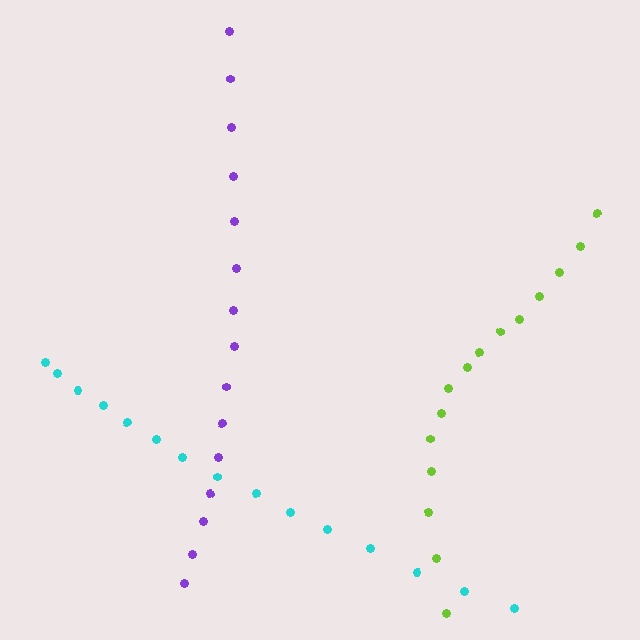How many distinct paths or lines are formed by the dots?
There are 3 distinct paths.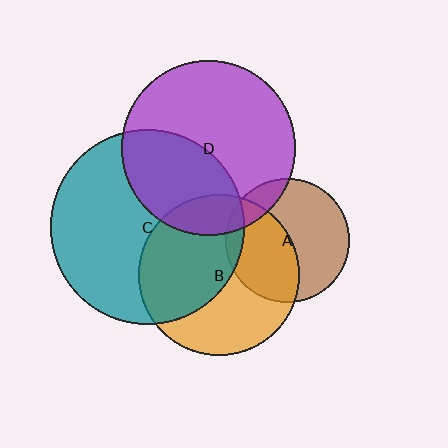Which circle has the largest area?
Circle C (teal).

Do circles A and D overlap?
Yes.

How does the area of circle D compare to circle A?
Approximately 2.0 times.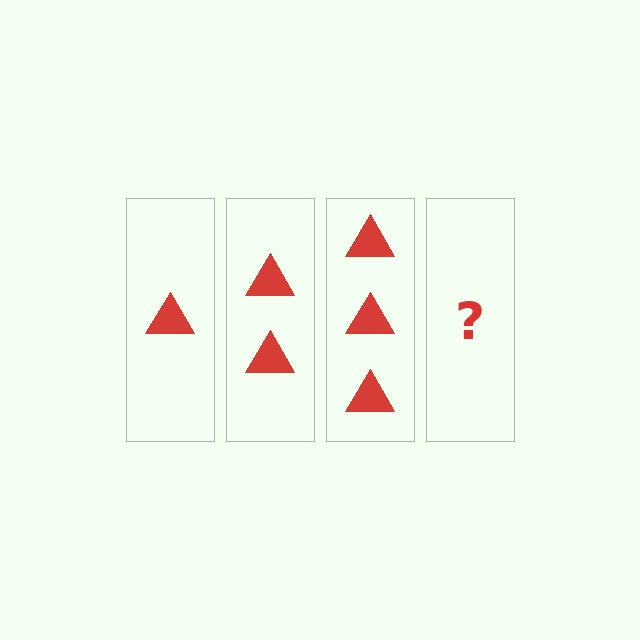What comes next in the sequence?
The next element should be 4 triangles.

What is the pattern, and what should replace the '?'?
The pattern is that each step adds one more triangle. The '?' should be 4 triangles.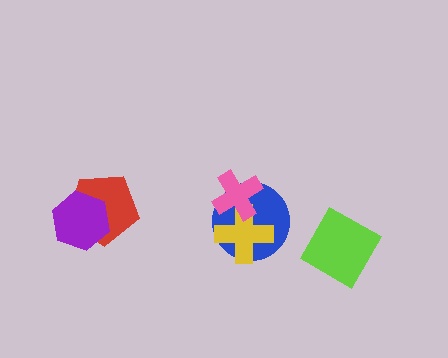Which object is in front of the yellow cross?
The pink cross is in front of the yellow cross.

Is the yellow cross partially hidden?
Yes, it is partially covered by another shape.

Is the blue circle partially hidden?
Yes, it is partially covered by another shape.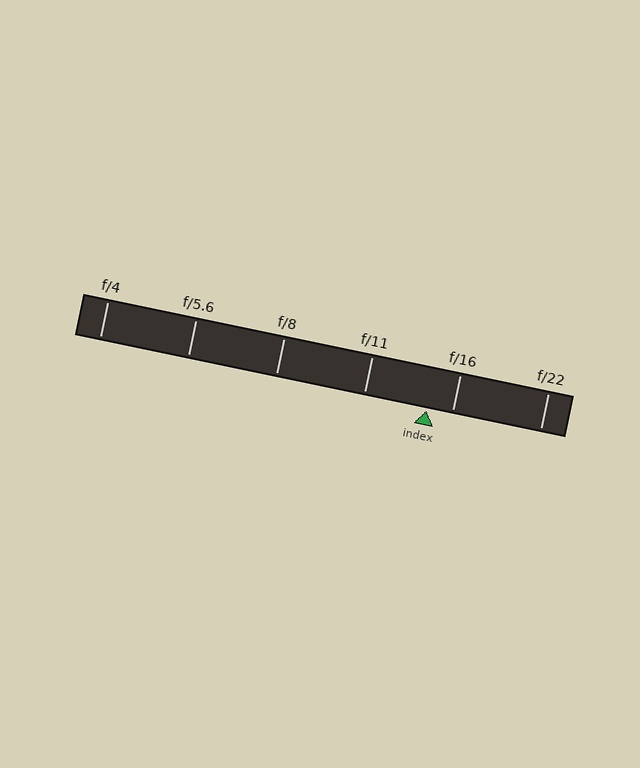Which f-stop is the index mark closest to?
The index mark is closest to f/16.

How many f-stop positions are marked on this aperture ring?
There are 6 f-stop positions marked.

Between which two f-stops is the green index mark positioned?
The index mark is between f/11 and f/16.